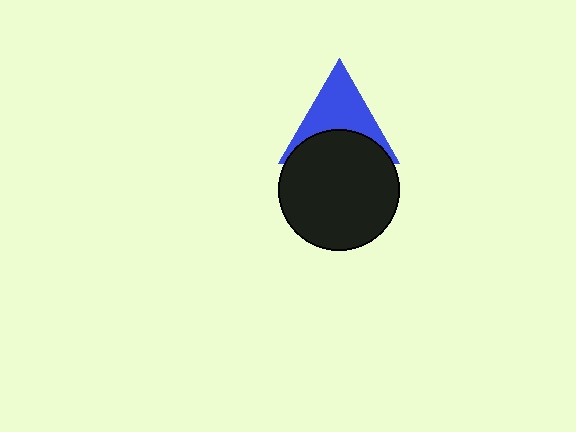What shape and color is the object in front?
The object in front is a black circle.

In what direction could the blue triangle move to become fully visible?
The blue triangle could move up. That would shift it out from behind the black circle entirely.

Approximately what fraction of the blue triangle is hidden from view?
Roughly 42% of the blue triangle is hidden behind the black circle.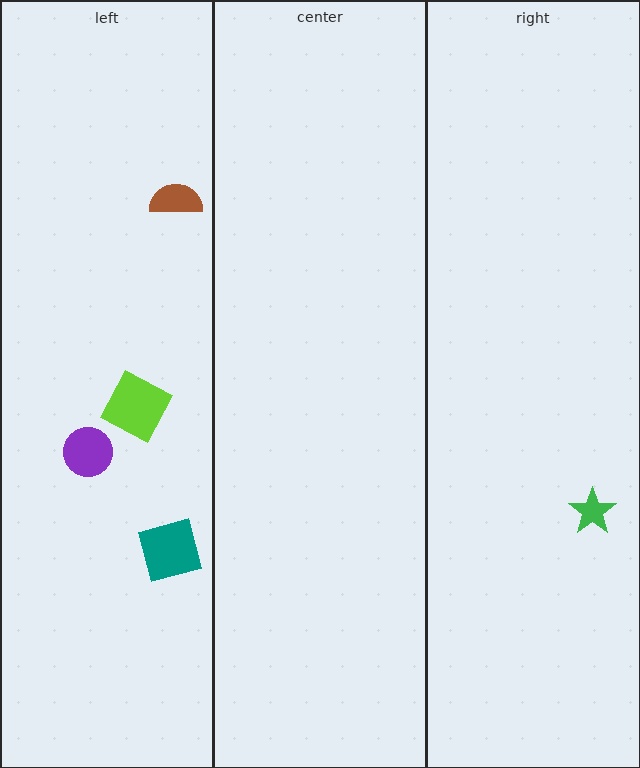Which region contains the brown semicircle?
The left region.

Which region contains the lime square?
The left region.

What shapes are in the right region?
The green star.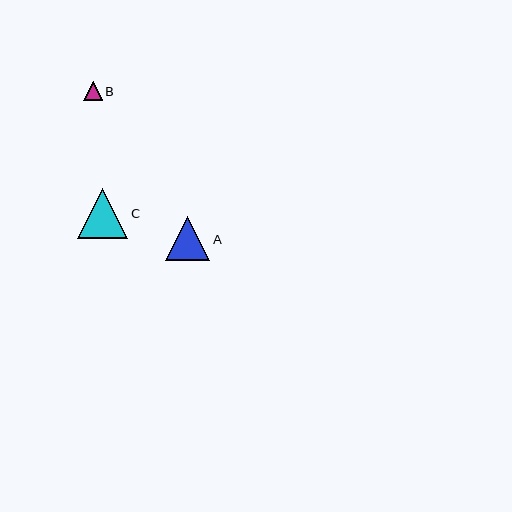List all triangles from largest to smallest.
From largest to smallest: C, A, B.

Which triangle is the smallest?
Triangle B is the smallest with a size of approximately 18 pixels.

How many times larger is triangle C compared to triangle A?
Triangle C is approximately 1.1 times the size of triangle A.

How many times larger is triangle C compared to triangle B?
Triangle C is approximately 2.7 times the size of triangle B.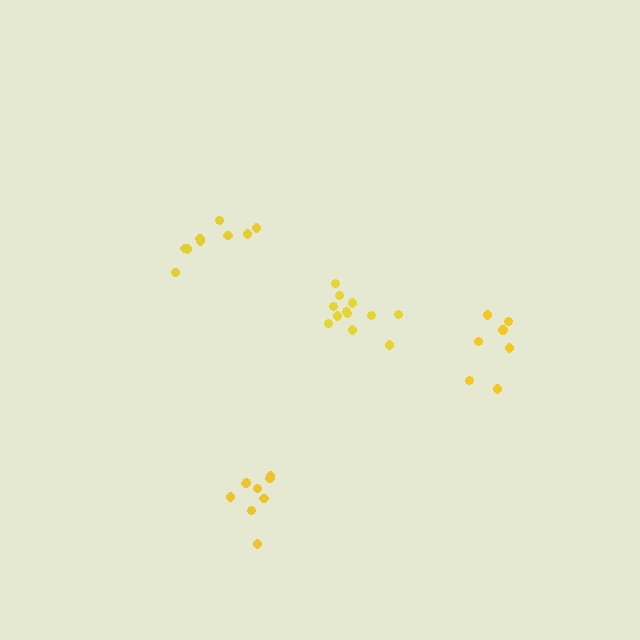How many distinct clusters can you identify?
There are 4 distinct clusters.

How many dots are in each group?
Group 1: 9 dots, Group 2: 9 dots, Group 3: 7 dots, Group 4: 12 dots (37 total).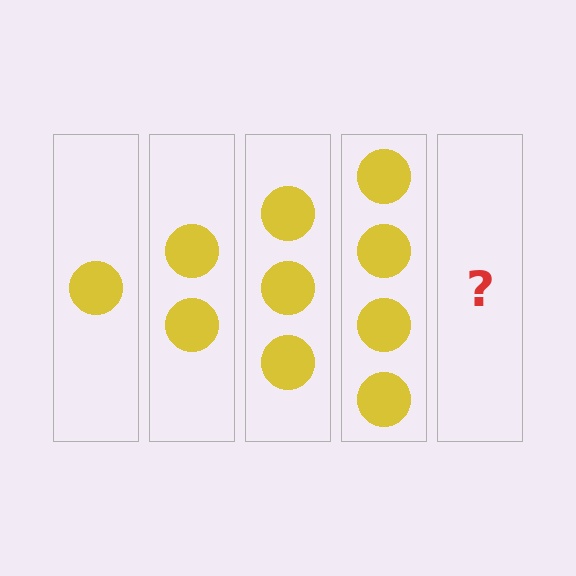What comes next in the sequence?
The next element should be 5 circles.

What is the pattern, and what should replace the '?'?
The pattern is that each step adds one more circle. The '?' should be 5 circles.